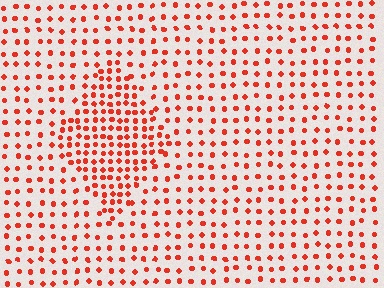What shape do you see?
I see a diamond.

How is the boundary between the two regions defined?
The boundary is defined by a change in element density (approximately 1.9x ratio). All elements are the same color, size, and shape.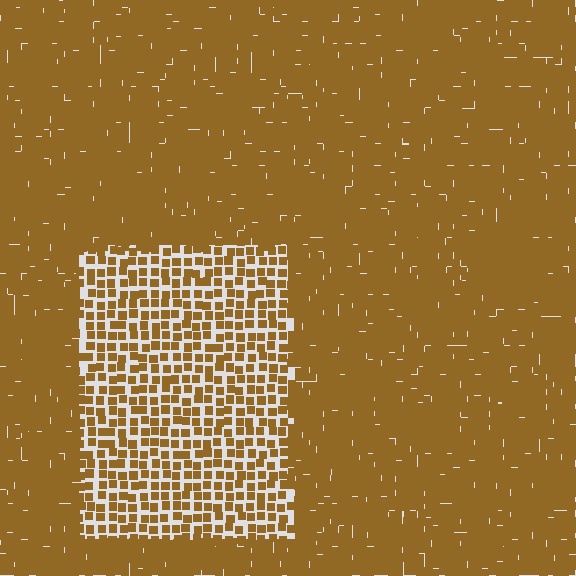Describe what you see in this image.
The image contains small brown elements arranged at two different densities. A rectangle-shaped region is visible where the elements are less densely packed than the surrounding area.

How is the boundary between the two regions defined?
The boundary is defined by a change in element density (approximately 2.2x ratio). All elements are the same color, size, and shape.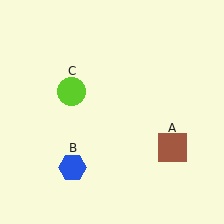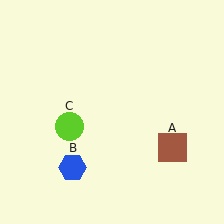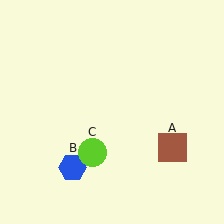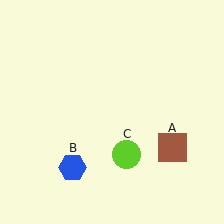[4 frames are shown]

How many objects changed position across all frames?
1 object changed position: lime circle (object C).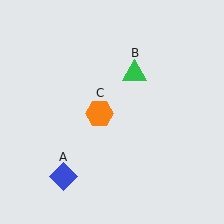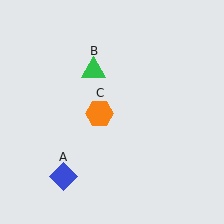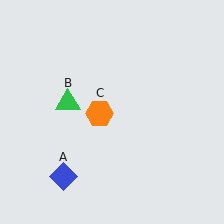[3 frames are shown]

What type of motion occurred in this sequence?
The green triangle (object B) rotated counterclockwise around the center of the scene.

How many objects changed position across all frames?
1 object changed position: green triangle (object B).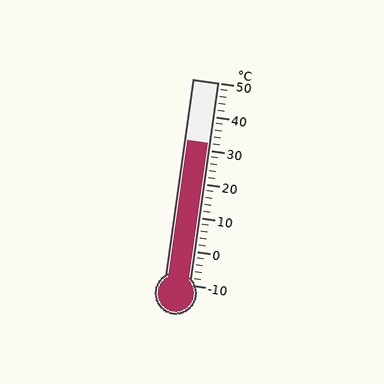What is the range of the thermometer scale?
The thermometer scale ranges from -10°C to 50°C.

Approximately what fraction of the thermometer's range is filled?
The thermometer is filled to approximately 70% of its range.